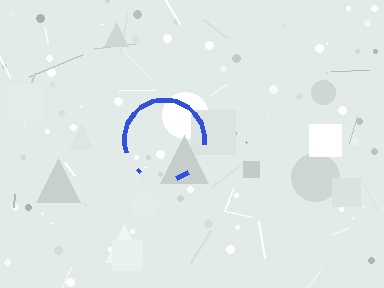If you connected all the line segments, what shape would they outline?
They would outline a circle.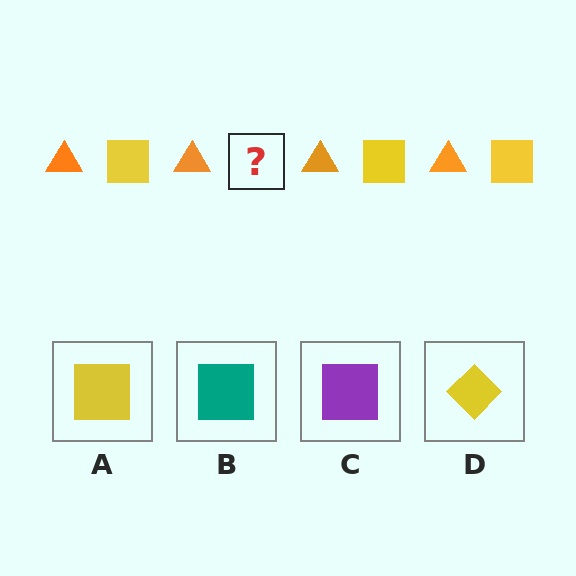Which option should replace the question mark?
Option A.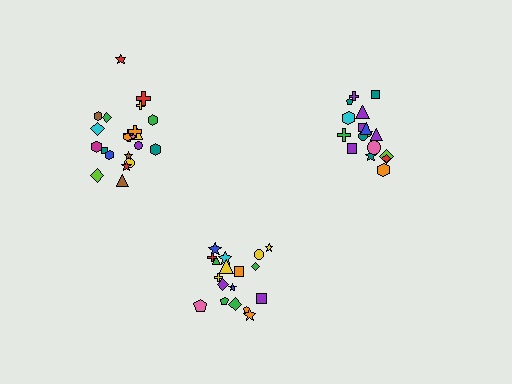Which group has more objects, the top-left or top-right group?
The top-left group.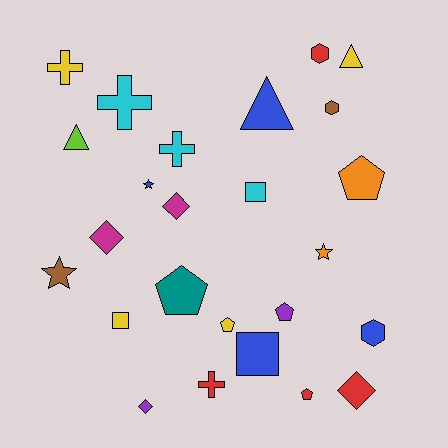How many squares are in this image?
There are 3 squares.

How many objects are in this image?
There are 25 objects.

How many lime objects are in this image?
There is 1 lime object.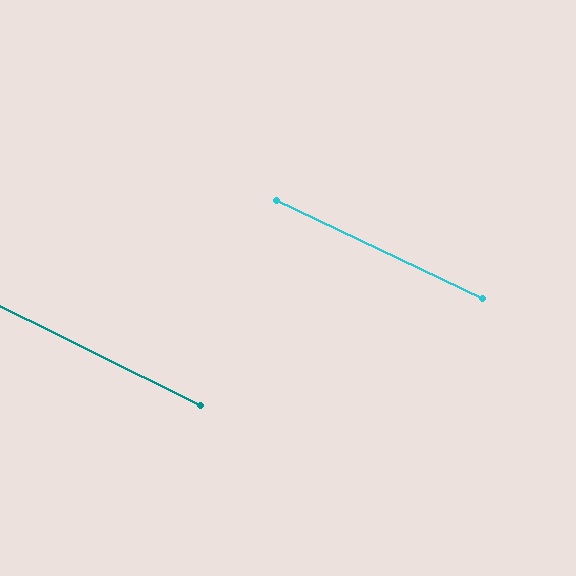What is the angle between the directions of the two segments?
Approximately 1 degree.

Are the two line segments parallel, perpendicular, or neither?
Parallel — their directions differ by only 1.1°.